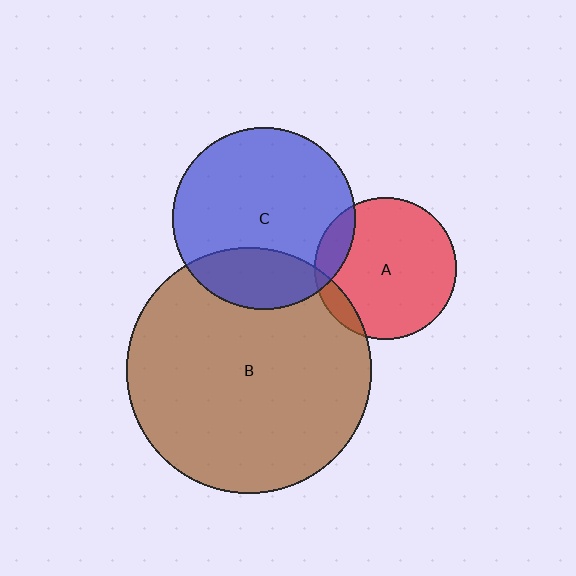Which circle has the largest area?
Circle B (brown).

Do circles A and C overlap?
Yes.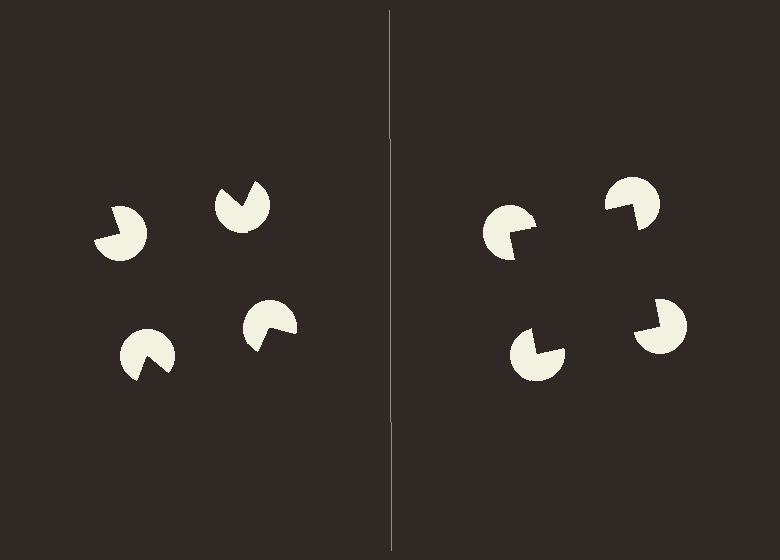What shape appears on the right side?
An illusory square.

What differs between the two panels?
The pac-man discs are positioned identically on both sides; only the wedge orientations differ. On the right they align to a square; on the left they are misaligned.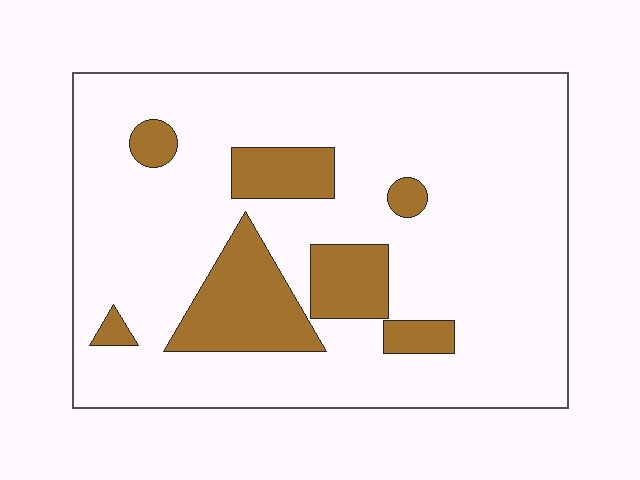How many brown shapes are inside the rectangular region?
7.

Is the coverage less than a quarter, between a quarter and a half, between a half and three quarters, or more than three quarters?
Less than a quarter.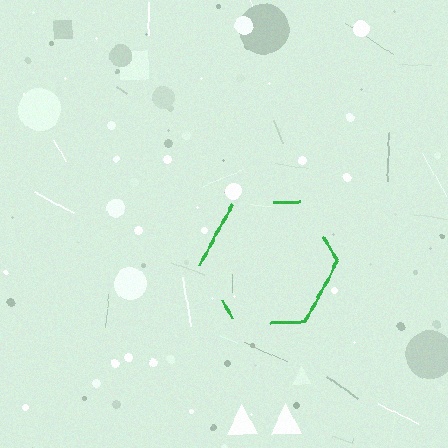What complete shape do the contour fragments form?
The contour fragments form a hexagon.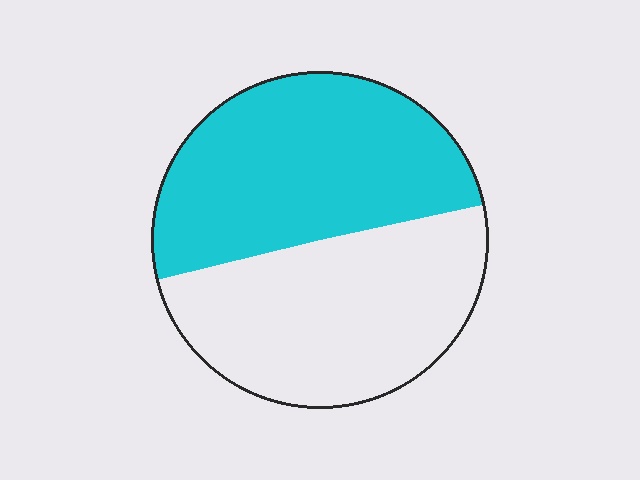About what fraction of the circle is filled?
About one half (1/2).